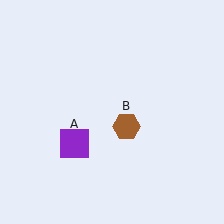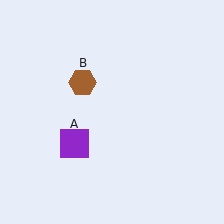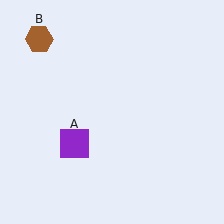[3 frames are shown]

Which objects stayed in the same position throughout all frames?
Purple square (object A) remained stationary.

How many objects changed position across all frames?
1 object changed position: brown hexagon (object B).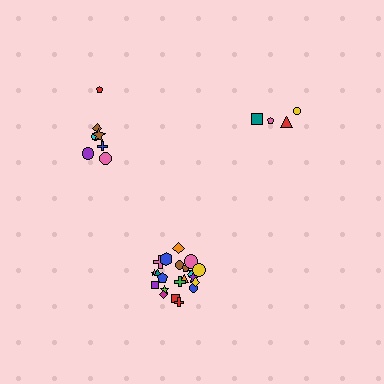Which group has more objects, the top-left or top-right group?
The top-left group.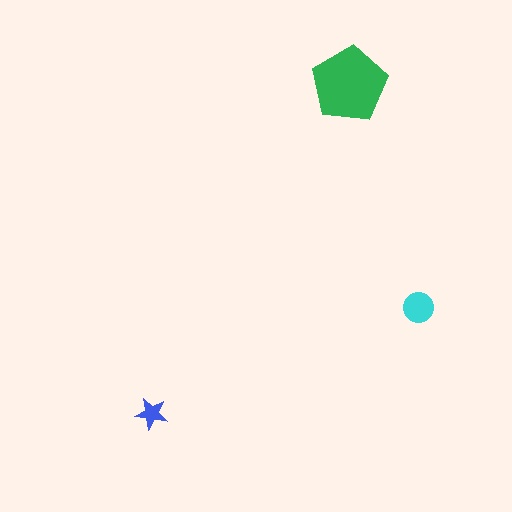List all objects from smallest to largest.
The blue star, the cyan circle, the green pentagon.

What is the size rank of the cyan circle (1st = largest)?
2nd.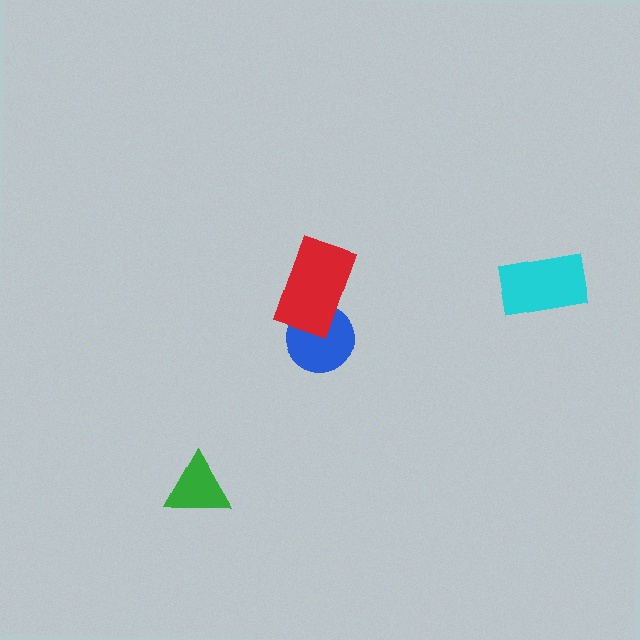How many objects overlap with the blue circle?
1 object overlaps with the blue circle.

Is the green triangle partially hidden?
No, no other shape covers it.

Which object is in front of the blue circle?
The red rectangle is in front of the blue circle.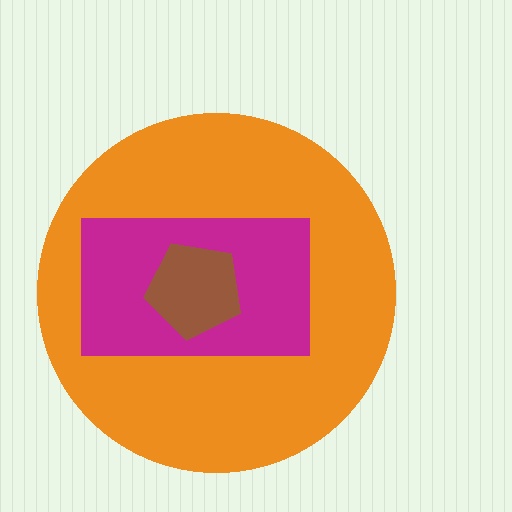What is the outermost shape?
The orange circle.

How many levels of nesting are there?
3.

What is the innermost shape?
The brown pentagon.